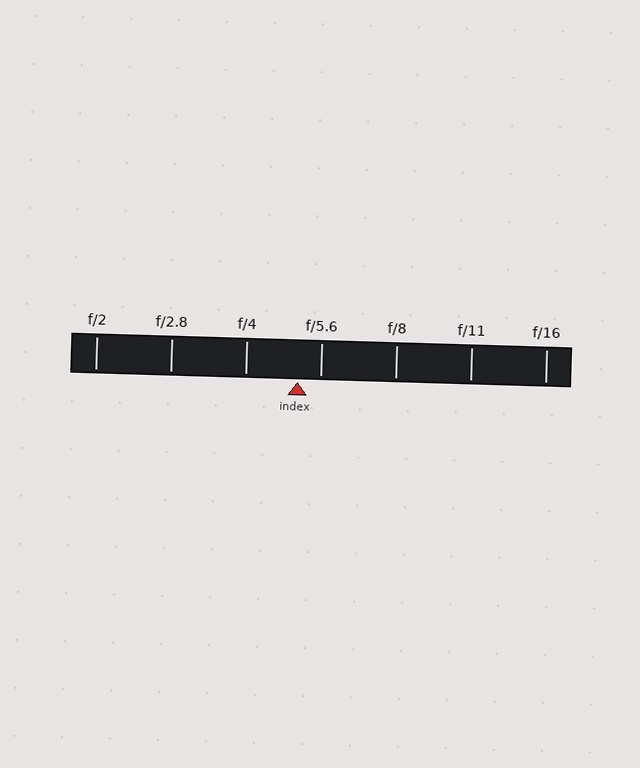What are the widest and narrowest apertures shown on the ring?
The widest aperture shown is f/2 and the narrowest is f/16.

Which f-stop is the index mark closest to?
The index mark is closest to f/5.6.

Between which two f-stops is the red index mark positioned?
The index mark is between f/4 and f/5.6.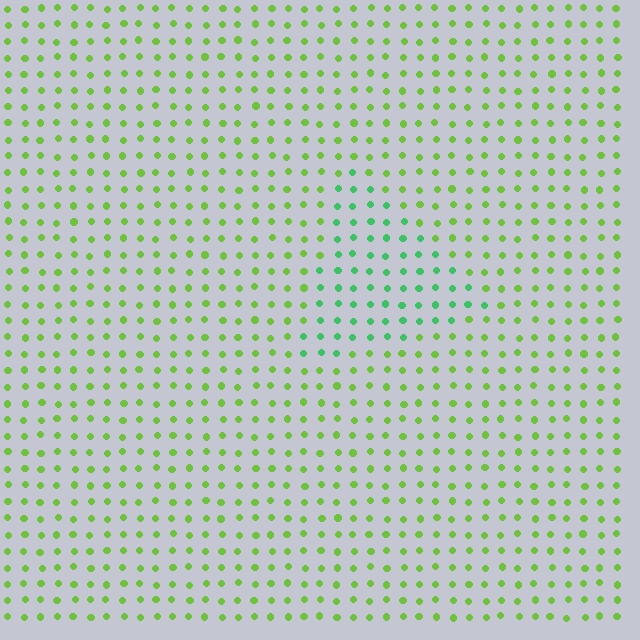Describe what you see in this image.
The image is filled with small lime elements in a uniform arrangement. A triangle-shaped region is visible where the elements are tinted to a slightly different hue, forming a subtle color boundary.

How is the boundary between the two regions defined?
The boundary is defined purely by a slight shift in hue (about 40 degrees). Spacing, size, and orientation are identical on both sides.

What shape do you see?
I see a triangle.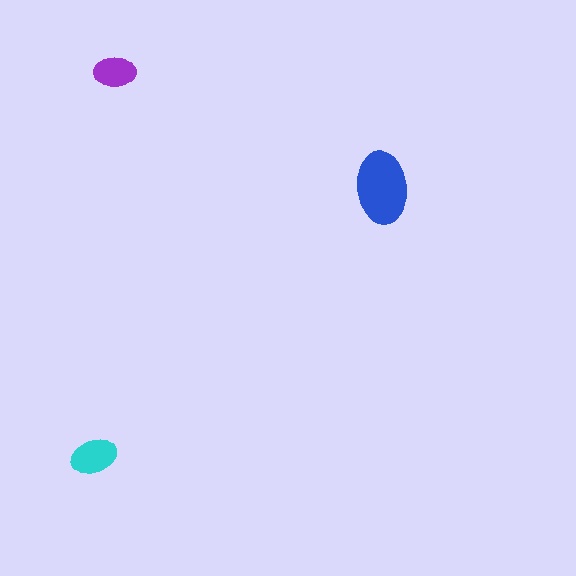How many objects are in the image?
There are 3 objects in the image.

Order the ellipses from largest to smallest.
the blue one, the cyan one, the purple one.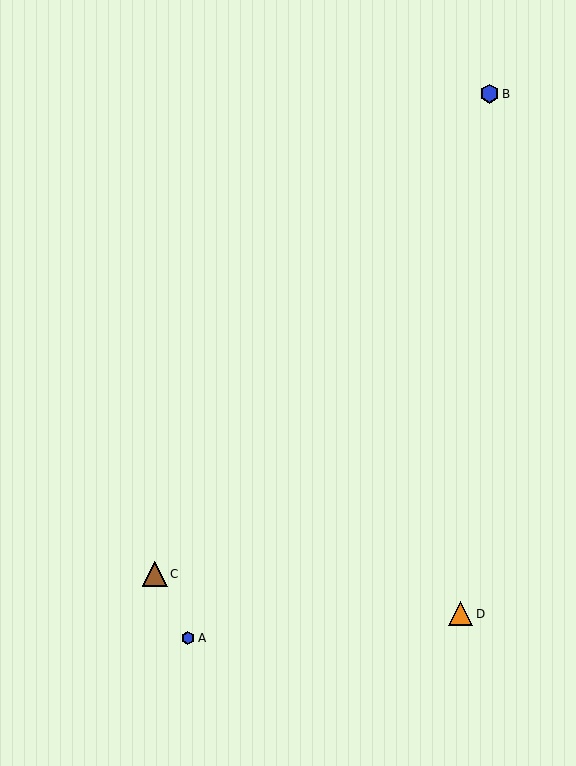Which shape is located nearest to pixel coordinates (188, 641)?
The blue hexagon (labeled A) at (188, 638) is nearest to that location.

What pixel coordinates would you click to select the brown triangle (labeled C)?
Click at (155, 574) to select the brown triangle C.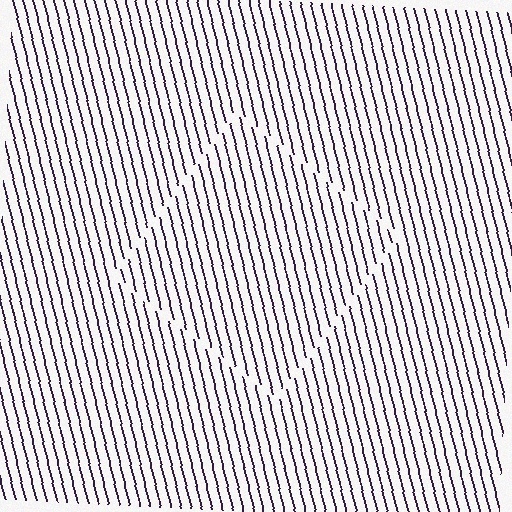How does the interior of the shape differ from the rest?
The interior of the shape contains the same grating, shifted by half a period — the contour is defined by the phase discontinuity where line-ends from the inner and outer gratings abut.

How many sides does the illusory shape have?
4 sides — the line-ends trace a square.